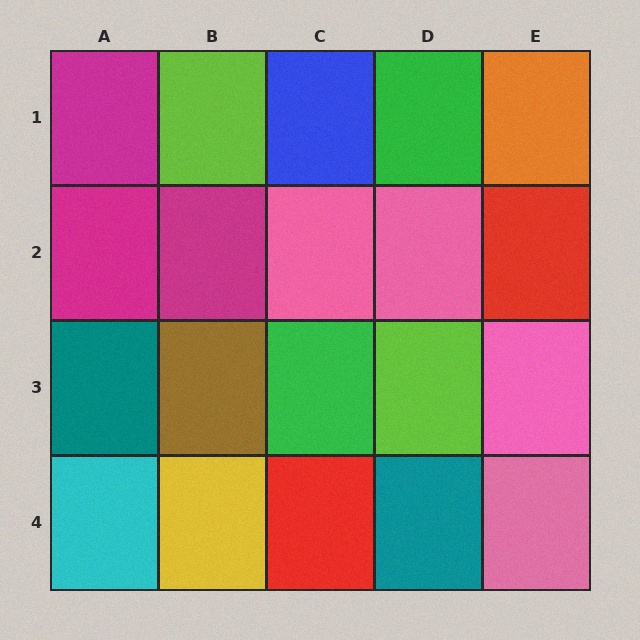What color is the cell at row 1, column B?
Lime.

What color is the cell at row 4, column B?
Yellow.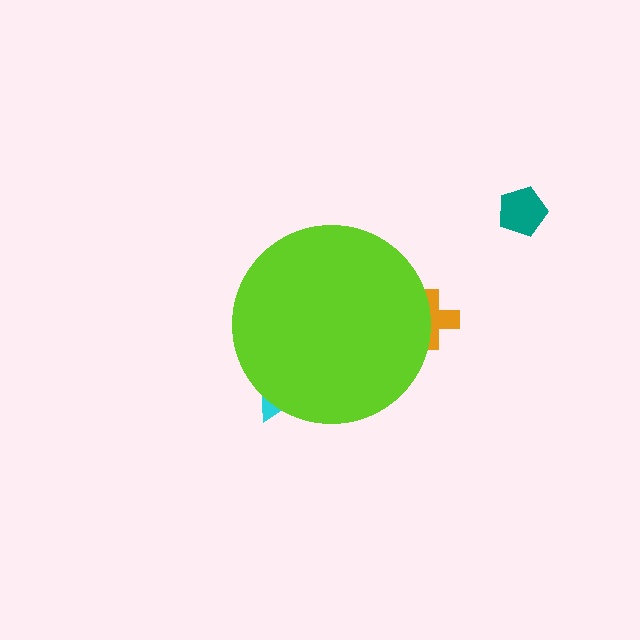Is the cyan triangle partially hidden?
Yes, the cyan triangle is partially hidden behind the lime circle.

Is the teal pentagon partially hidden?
No, the teal pentagon is fully visible.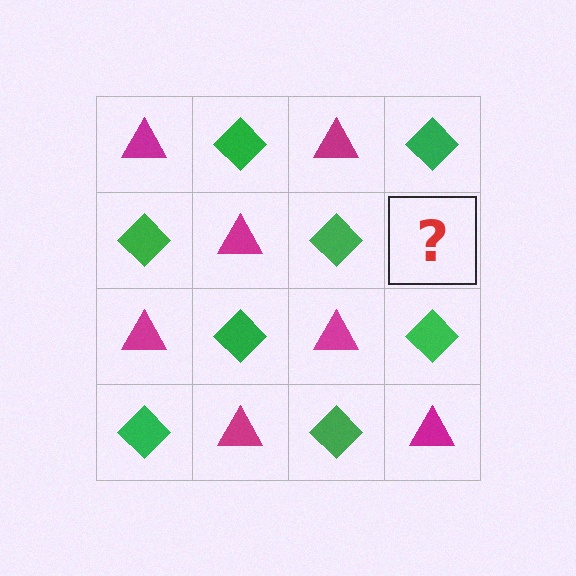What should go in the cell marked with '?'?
The missing cell should contain a magenta triangle.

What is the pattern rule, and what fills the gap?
The rule is that it alternates magenta triangle and green diamond in a checkerboard pattern. The gap should be filled with a magenta triangle.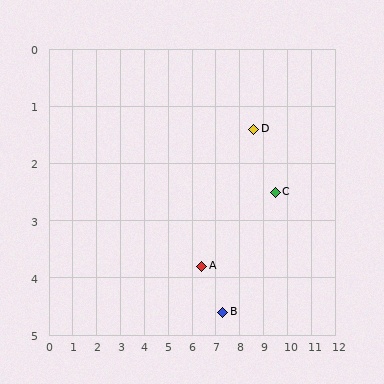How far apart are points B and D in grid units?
Points B and D are about 3.5 grid units apart.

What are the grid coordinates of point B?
Point B is at approximately (7.3, 4.6).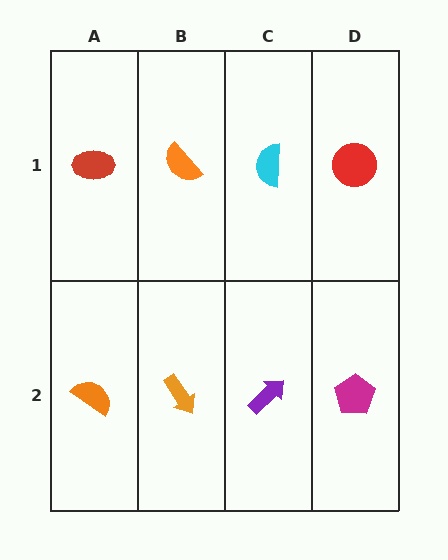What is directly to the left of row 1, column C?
An orange semicircle.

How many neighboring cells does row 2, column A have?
2.